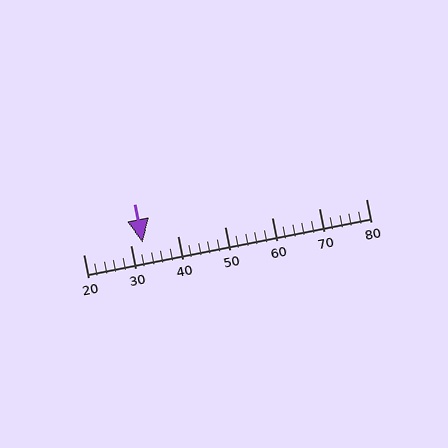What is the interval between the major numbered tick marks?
The major tick marks are spaced 10 units apart.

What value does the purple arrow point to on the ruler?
The purple arrow points to approximately 33.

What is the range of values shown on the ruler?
The ruler shows values from 20 to 80.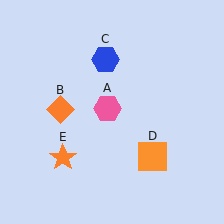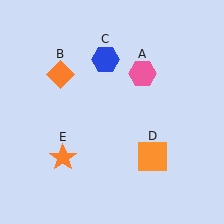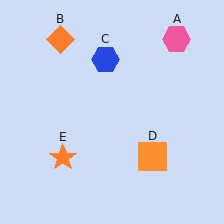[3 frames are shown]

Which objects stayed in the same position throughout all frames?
Blue hexagon (object C) and orange square (object D) and orange star (object E) remained stationary.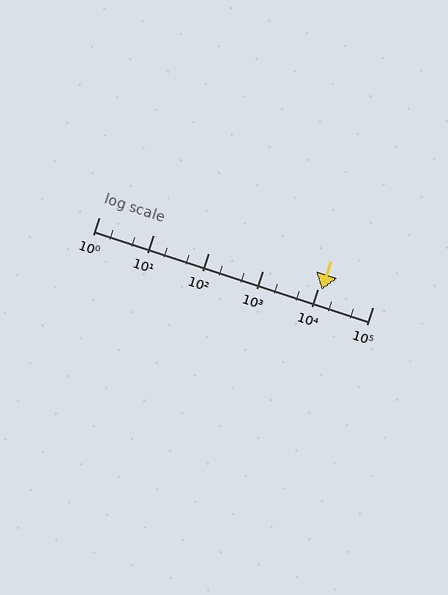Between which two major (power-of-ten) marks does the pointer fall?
The pointer is between 10000 and 100000.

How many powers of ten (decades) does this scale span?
The scale spans 5 decades, from 1 to 100000.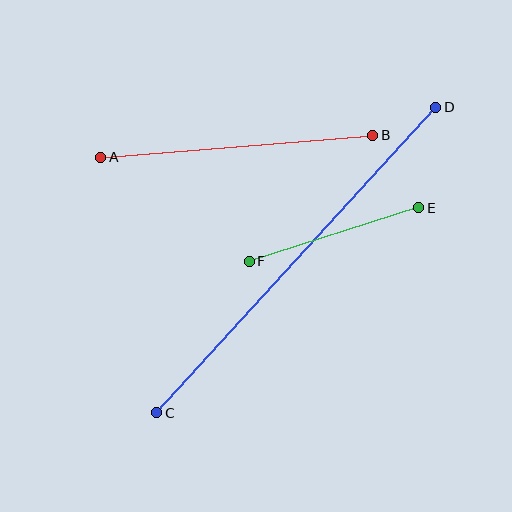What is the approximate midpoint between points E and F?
The midpoint is at approximately (334, 234) pixels.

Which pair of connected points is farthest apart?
Points C and D are farthest apart.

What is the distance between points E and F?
The distance is approximately 177 pixels.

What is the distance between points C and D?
The distance is approximately 414 pixels.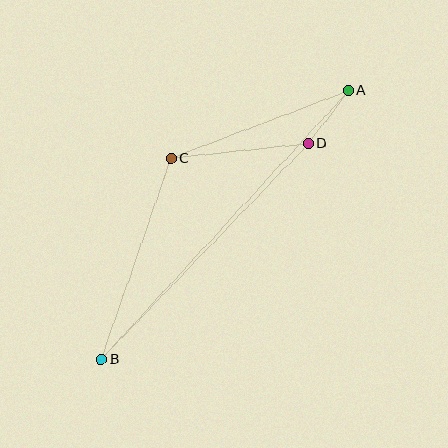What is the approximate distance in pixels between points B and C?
The distance between B and C is approximately 213 pixels.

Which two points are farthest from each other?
Points A and B are farthest from each other.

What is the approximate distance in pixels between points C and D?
The distance between C and D is approximately 138 pixels.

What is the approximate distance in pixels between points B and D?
The distance between B and D is approximately 299 pixels.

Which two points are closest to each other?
Points A and D are closest to each other.